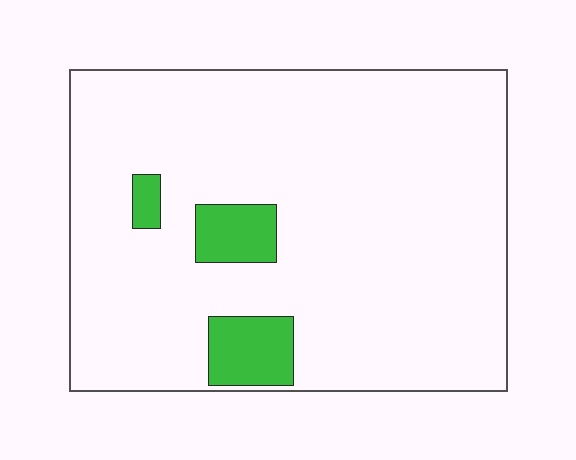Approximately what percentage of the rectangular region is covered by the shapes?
Approximately 10%.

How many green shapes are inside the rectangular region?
3.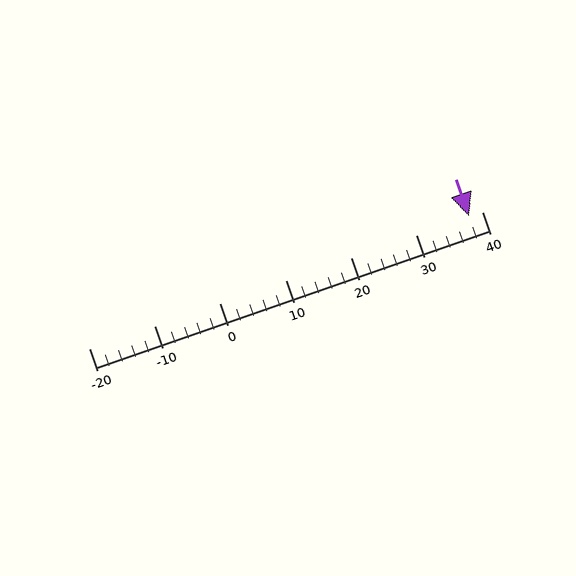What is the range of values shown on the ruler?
The ruler shows values from -20 to 40.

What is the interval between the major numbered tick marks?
The major tick marks are spaced 10 units apart.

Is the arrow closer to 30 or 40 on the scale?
The arrow is closer to 40.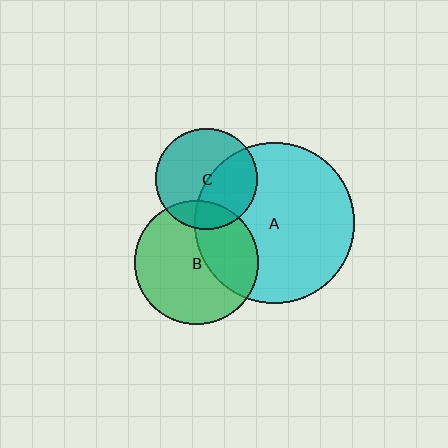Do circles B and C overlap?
Yes.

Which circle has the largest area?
Circle A (cyan).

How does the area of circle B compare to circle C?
Approximately 1.5 times.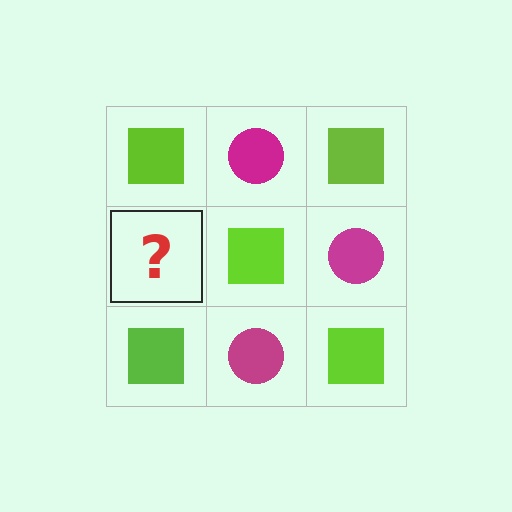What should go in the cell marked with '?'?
The missing cell should contain a magenta circle.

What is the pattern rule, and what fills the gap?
The rule is that it alternates lime square and magenta circle in a checkerboard pattern. The gap should be filled with a magenta circle.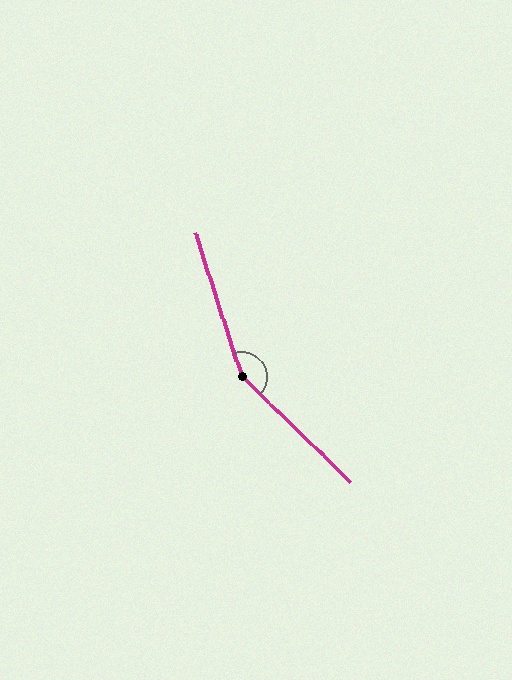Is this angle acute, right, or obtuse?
It is obtuse.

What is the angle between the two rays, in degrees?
Approximately 152 degrees.